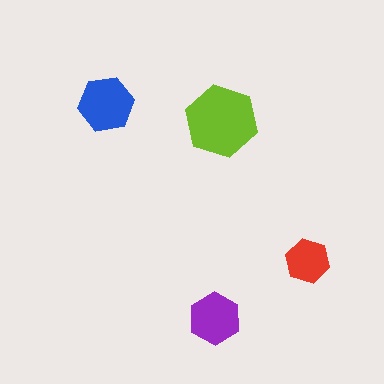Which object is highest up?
The blue hexagon is topmost.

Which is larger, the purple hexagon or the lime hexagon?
The lime one.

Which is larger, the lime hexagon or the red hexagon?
The lime one.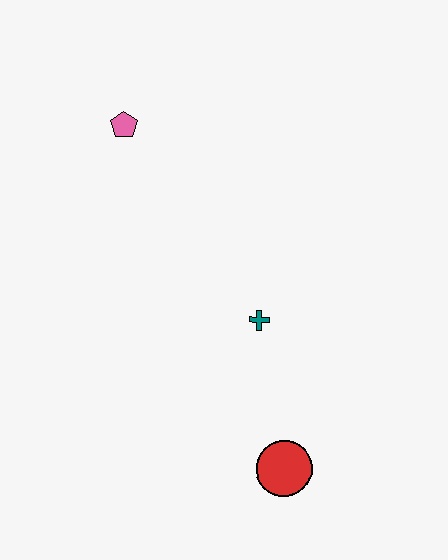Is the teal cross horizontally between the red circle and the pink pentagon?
Yes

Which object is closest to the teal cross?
The red circle is closest to the teal cross.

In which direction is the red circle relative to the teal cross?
The red circle is below the teal cross.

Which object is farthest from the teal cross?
The pink pentagon is farthest from the teal cross.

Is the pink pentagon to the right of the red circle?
No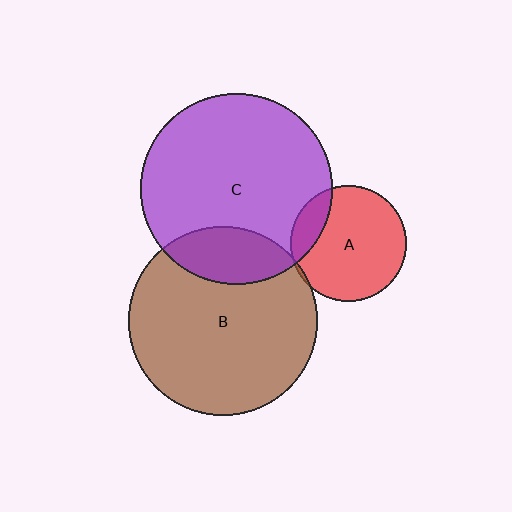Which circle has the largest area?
Circle C (purple).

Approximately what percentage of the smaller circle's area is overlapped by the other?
Approximately 15%.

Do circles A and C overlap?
Yes.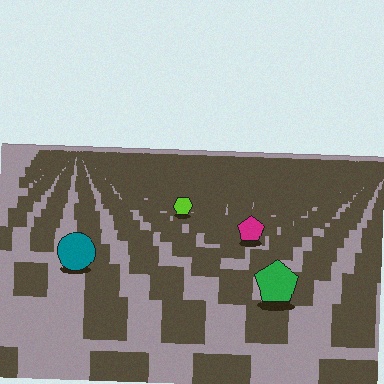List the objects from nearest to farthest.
From nearest to farthest: the green pentagon, the teal circle, the magenta pentagon, the lime hexagon.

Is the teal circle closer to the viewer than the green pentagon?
No. The green pentagon is closer — you can tell from the texture gradient: the ground texture is coarser near it.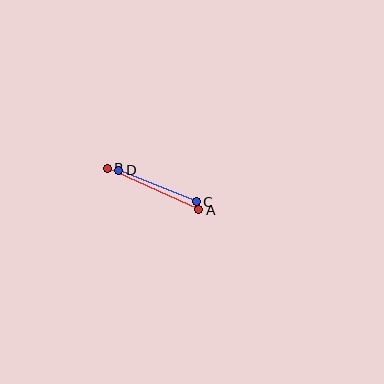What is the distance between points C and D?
The distance is approximately 84 pixels.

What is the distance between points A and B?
The distance is approximately 100 pixels.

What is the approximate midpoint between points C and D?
The midpoint is at approximately (158, 186) pixels.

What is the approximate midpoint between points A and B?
The midpoint is at approximately (153, 189) pixels.